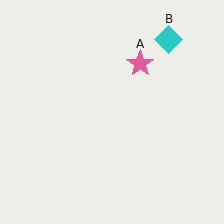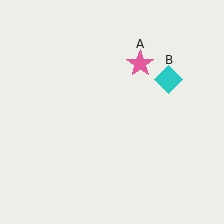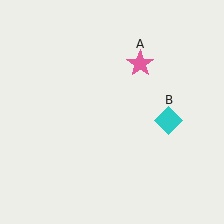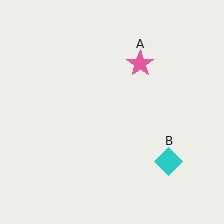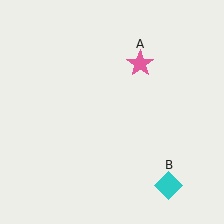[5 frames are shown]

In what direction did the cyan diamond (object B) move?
The cyan diamond (object B) moved down.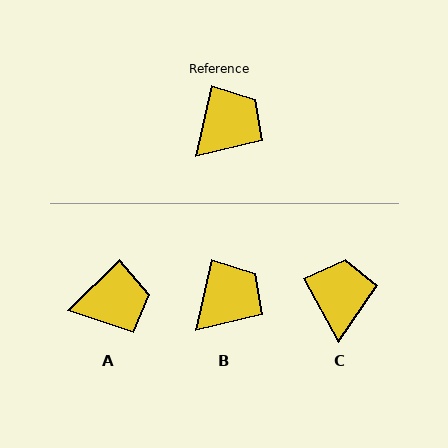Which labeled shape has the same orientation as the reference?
B.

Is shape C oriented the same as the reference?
No, it is off by about 42 degrees.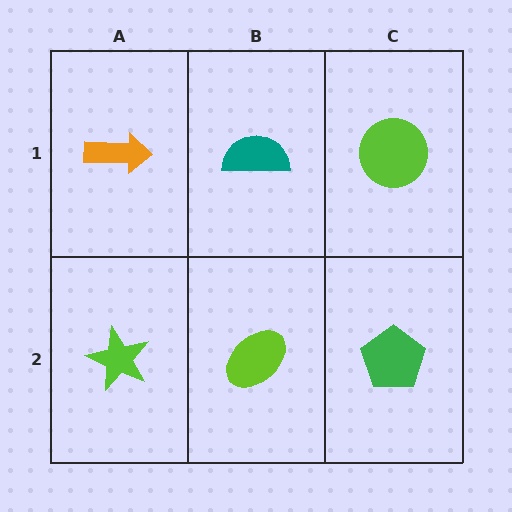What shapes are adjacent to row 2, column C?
A lime circle (row 1, column C), a lime ellipse (row 2, column B).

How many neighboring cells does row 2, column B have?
3.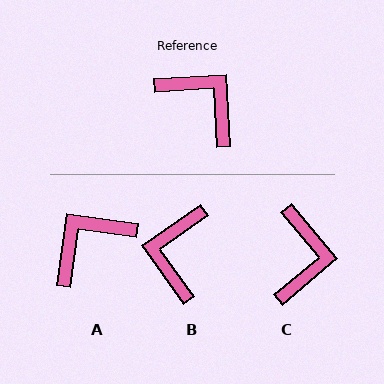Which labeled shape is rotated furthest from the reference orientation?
B, about 122 degrees away.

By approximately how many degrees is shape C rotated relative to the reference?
Approximately 53 degrees clockwise.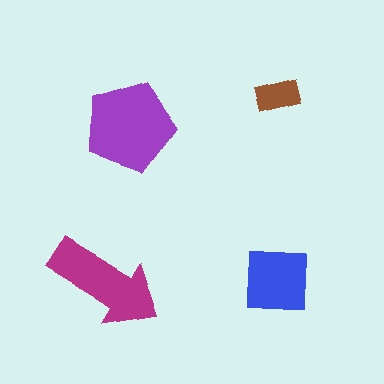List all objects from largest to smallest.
The purple pentagon, the magenta arrow, the blue square, the brown rectangle.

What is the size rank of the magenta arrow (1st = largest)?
2nd.